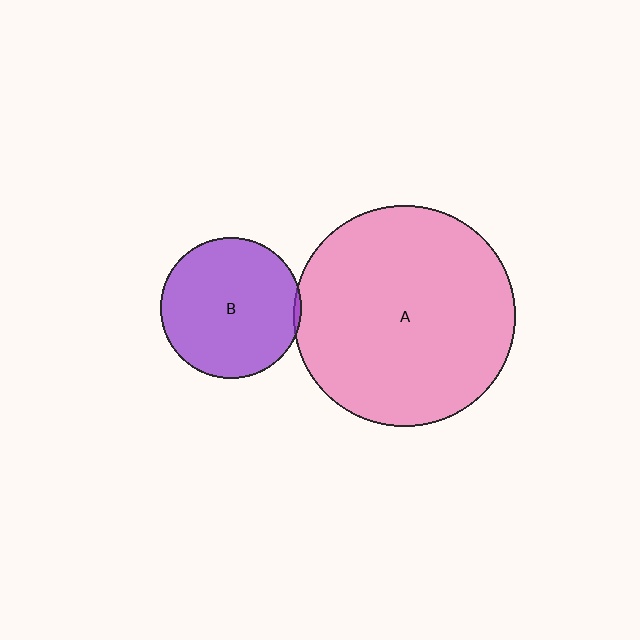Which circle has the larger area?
Circle A (pink).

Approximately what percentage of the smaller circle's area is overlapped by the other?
Approximately 5%.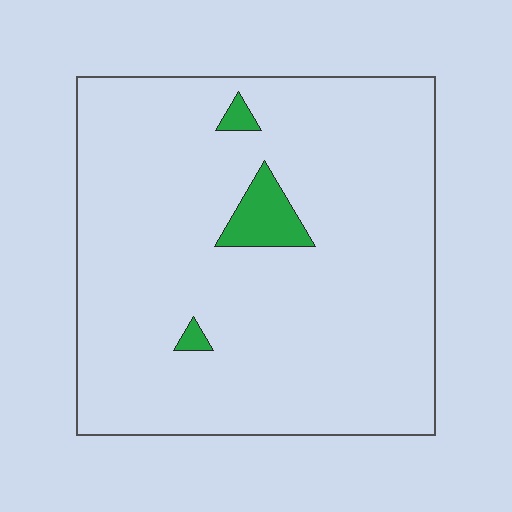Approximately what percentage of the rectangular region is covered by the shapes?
Approximately 5%.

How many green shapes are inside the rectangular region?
3.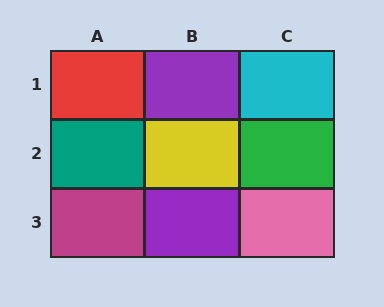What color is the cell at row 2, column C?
Green.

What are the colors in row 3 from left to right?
Magenta, purple, pink.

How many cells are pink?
1 cell is pink.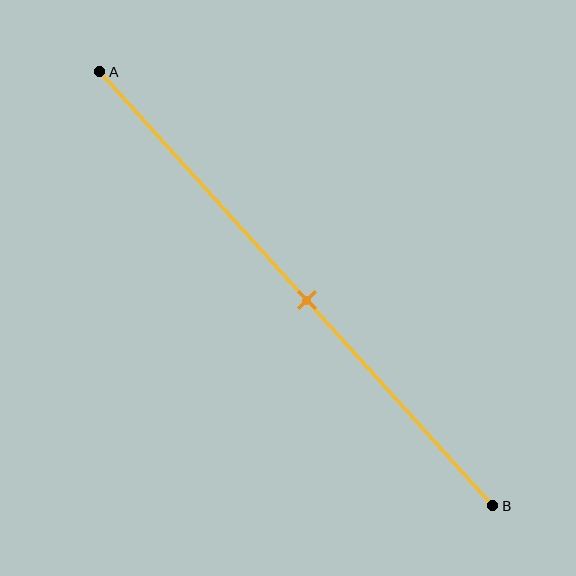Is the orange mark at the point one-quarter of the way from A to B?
No, the mark is at about 55% from A, not at the 25% one-quarter point.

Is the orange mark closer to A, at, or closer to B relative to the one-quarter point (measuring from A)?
The orange mark is closer to point B than the one-quarter point of segment AB.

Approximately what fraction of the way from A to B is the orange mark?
The orange mark is approximately 55% of the way from A to B.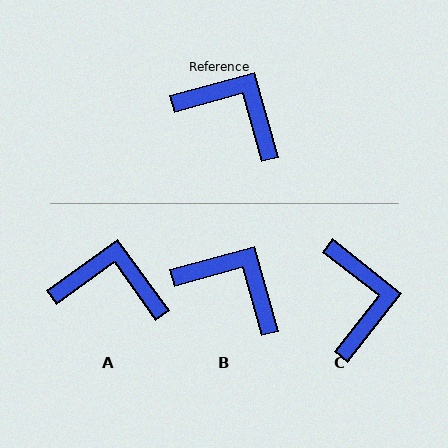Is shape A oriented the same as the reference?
No, it is off by about 20 degrees.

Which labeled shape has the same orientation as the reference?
B.